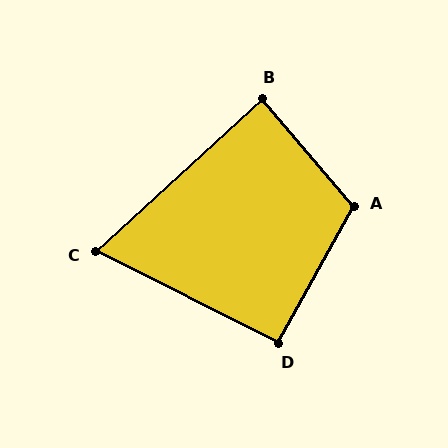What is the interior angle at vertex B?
Approximately 88 degrees (approximately right).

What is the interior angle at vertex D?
Approximately 92 degrees (approximately right).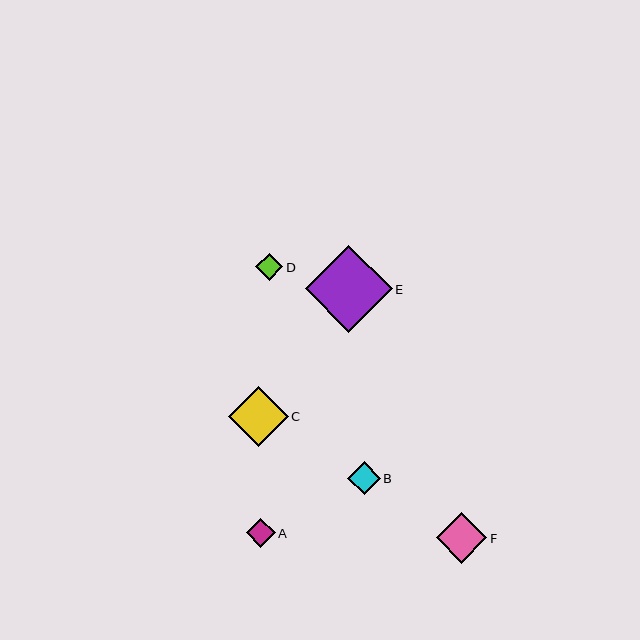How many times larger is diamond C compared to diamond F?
Diamond C is approximately 1.2 times the size of diamond F.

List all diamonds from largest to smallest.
From largest to smallest: E, C, F, B, A, D.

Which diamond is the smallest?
Diamond D is the smallest with a size of approximately 27 pixels.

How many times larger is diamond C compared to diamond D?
Diamond C is approximately 2.2 times the size of diamond D.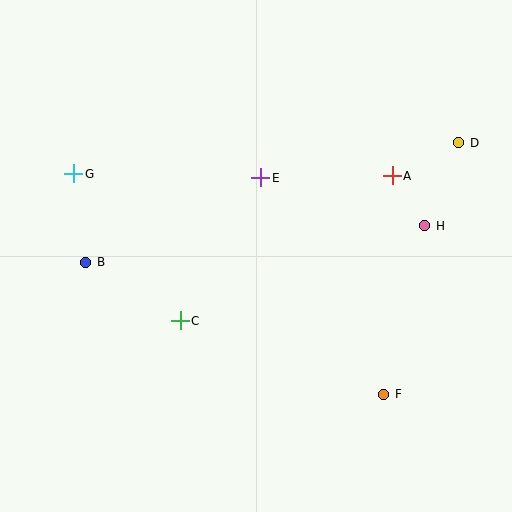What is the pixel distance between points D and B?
The distance between D and B is 391 pixels.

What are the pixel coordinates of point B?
Point B is at (86, 262).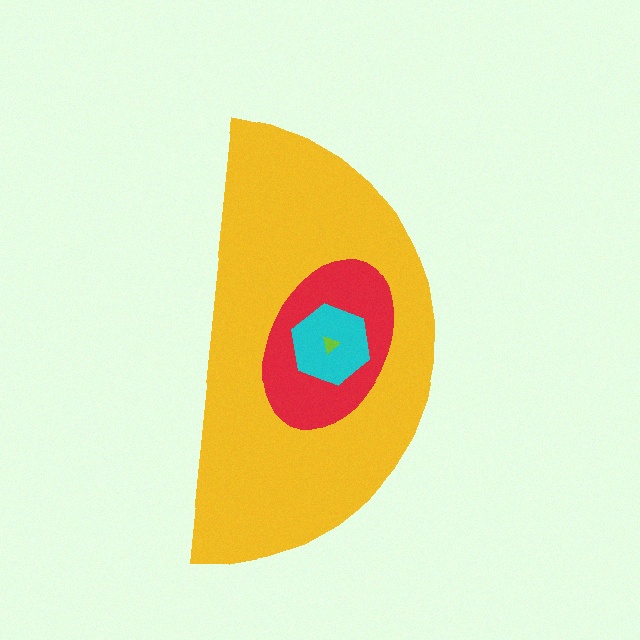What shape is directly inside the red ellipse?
The cyan hexagon.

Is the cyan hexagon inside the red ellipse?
Yes.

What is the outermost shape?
The yellow semicircle.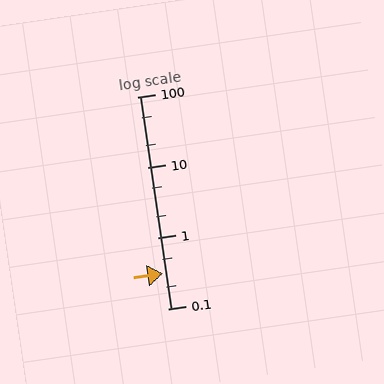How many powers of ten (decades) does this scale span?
The scale spans 3 decades, from 0.1 to 100.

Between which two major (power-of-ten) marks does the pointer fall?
The pointer is between 0.1 and 1.